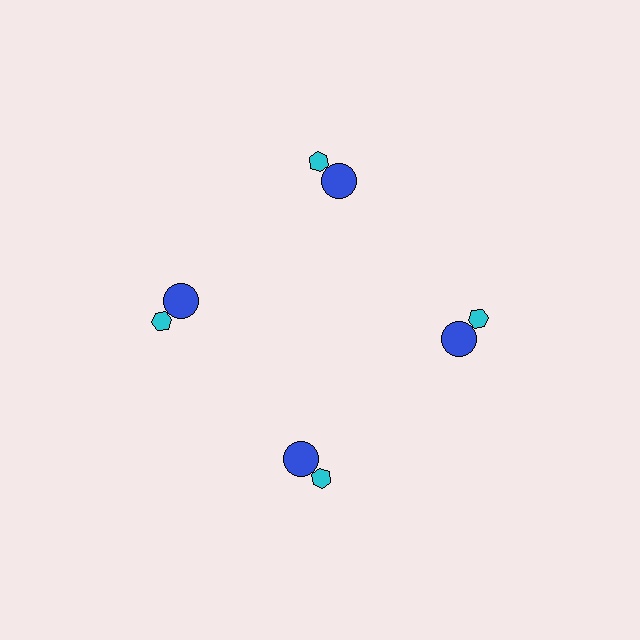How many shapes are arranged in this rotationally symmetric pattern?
There are 8 shapes, arranged in 4 groups of 2.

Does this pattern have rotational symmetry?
Yes, this pattern has 4-fold rotational symmetry. It looks the same after rotating 90 degrees around the center.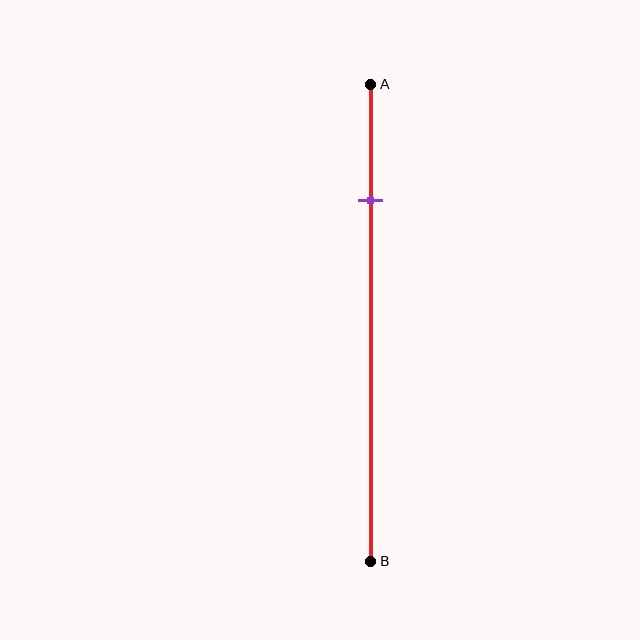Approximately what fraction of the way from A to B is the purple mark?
The purple mark is approximately 25% of the way from A to B.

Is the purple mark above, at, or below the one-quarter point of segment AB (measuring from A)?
The purple mark is approximately at the one-quarter point of segment AB.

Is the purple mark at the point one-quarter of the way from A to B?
Yes, the mark is approximately at the one-quarter point.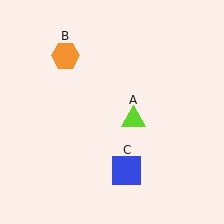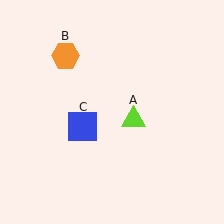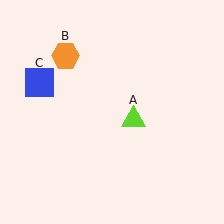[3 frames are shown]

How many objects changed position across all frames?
1 object changed position: blue square (object C).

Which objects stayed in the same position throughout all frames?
Lime triangle (object A) and orange hexagon (object B) remained stationary.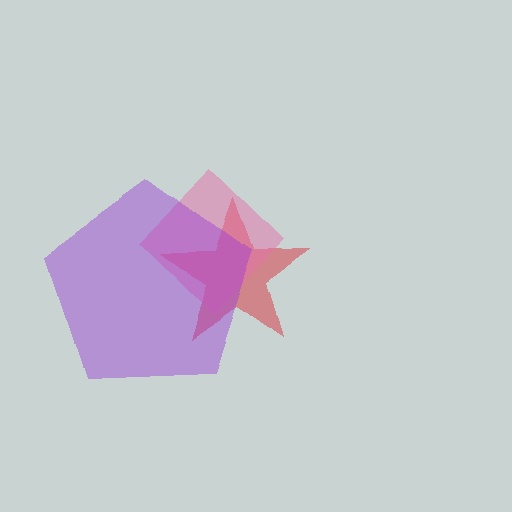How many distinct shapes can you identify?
There are 3 distinct shapes: a red star, a pink diamond, a purple pentagon.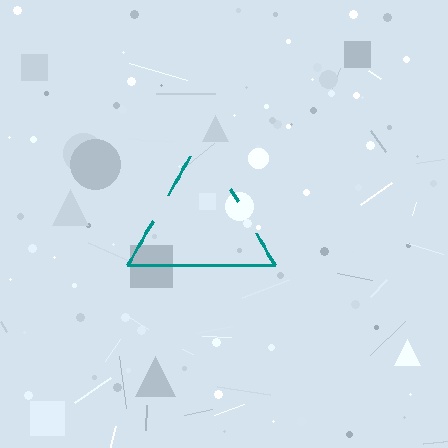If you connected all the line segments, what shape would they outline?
They would outline a triangle.